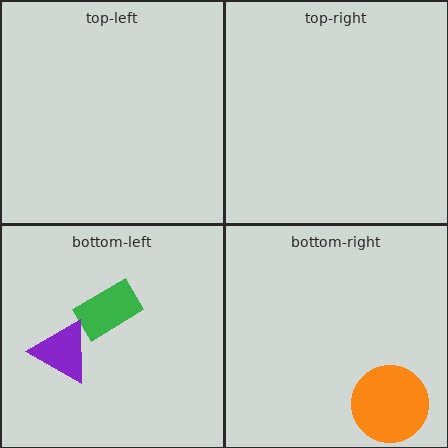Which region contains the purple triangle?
The bottom-left region.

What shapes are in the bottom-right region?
The orange circle.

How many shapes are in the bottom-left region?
2.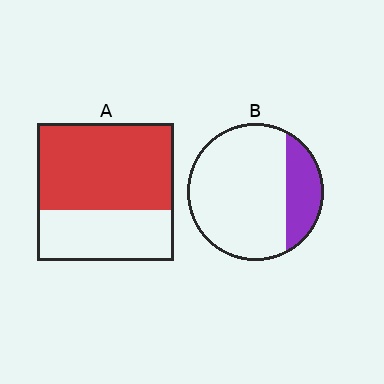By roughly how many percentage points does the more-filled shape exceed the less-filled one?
By roughly 40 percentage points (A over B).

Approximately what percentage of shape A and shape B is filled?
A is approximately 65% and B is approximately 25%.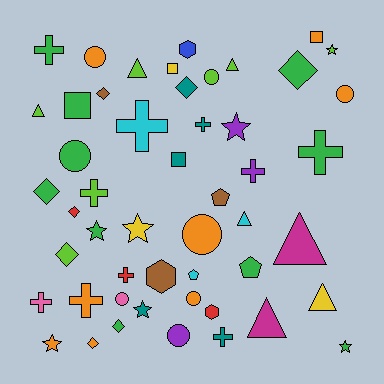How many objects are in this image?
There are 50 objects.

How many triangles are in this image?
There are 7 triangles.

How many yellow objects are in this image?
There are 3 yellow objects.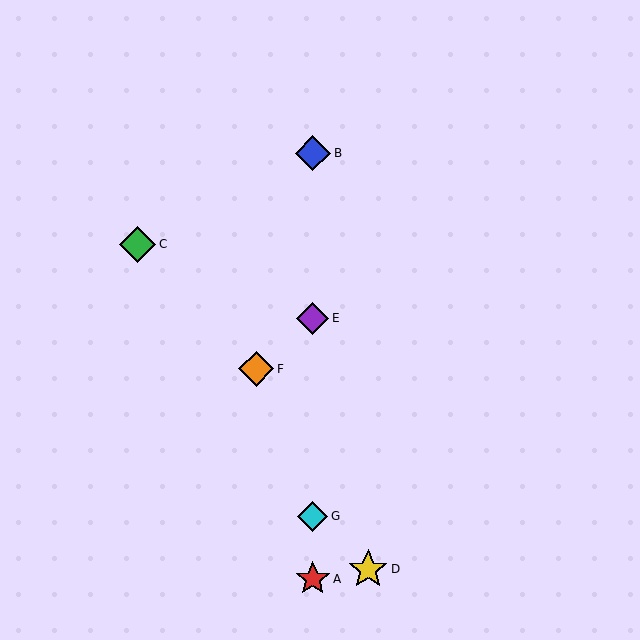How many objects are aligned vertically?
4 objects (A, B, E, G) are aligned vertically.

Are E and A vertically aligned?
Yes, both are at x≈313.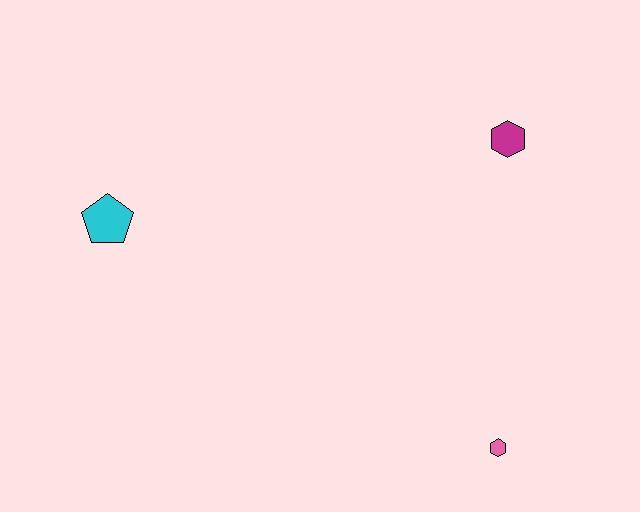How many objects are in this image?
There are 3 objects.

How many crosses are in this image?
There are no crosses.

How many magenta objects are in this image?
There is 1 magenta object.